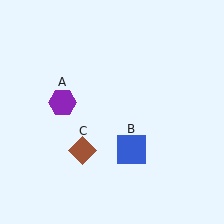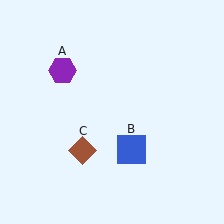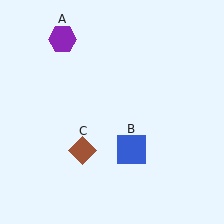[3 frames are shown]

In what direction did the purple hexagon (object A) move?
The purple hexagon (object A) moved up.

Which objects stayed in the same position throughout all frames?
Blue square (object B) and brown diamond (object C) remained stationary.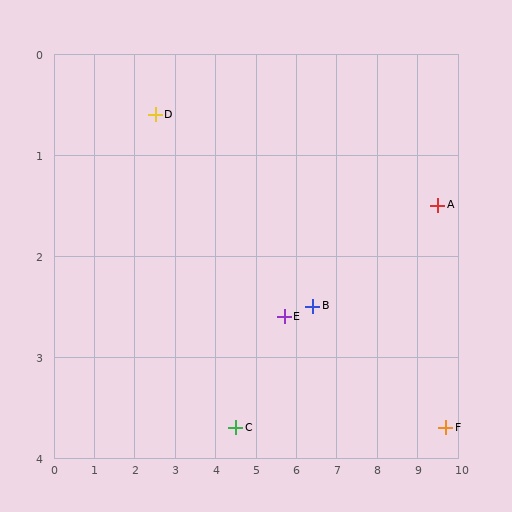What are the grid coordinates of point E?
Point E is at approximately (5.7, 2.6).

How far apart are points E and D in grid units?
Points E and D are about 3.8 grid units apart.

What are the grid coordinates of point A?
Point A is at approximately (9.5, 1.5).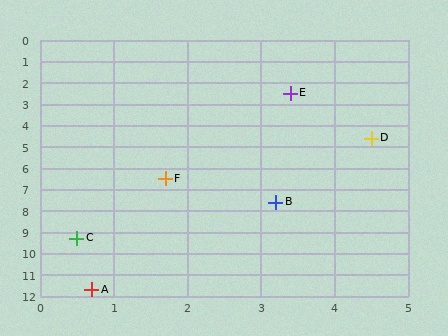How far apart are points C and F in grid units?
Points C and F are about 3.0 grid units apart.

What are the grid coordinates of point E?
Point E is at approximately (3.4, 2.5).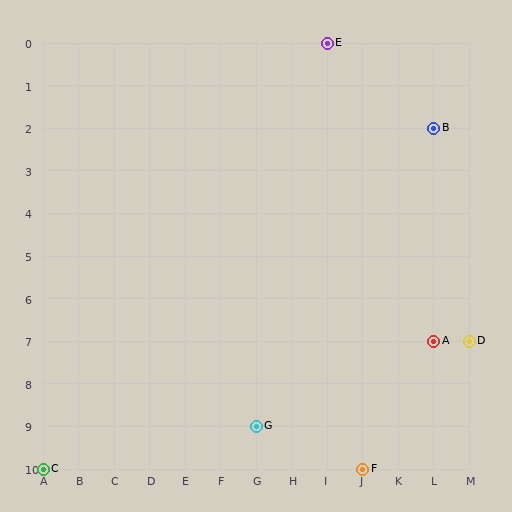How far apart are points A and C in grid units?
Points A and C are 11 columns and 3 rows apart (about 11.4 grid units diagonally).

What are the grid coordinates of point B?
Point B is at grid coordinates (L, 2).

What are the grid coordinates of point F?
Point F is at grid coordinates (J, 10).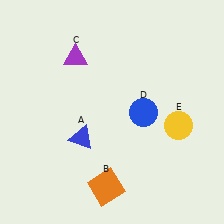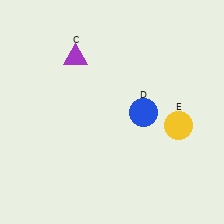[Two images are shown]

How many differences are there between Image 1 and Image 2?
There are 2 differences between the two images.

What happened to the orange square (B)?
The orange square (B) was removed in Image 2. It was in the bottom-left area of Image 1.